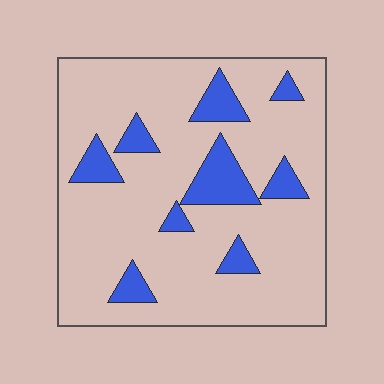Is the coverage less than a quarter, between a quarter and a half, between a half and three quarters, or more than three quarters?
Less than a quarter.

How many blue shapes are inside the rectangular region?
9.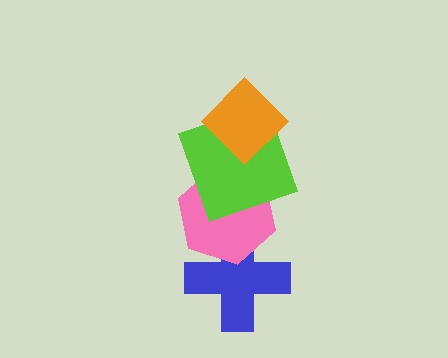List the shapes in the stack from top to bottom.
From top to bottom: the orange diamond, the lime square, the pink hexagon, the blue cross.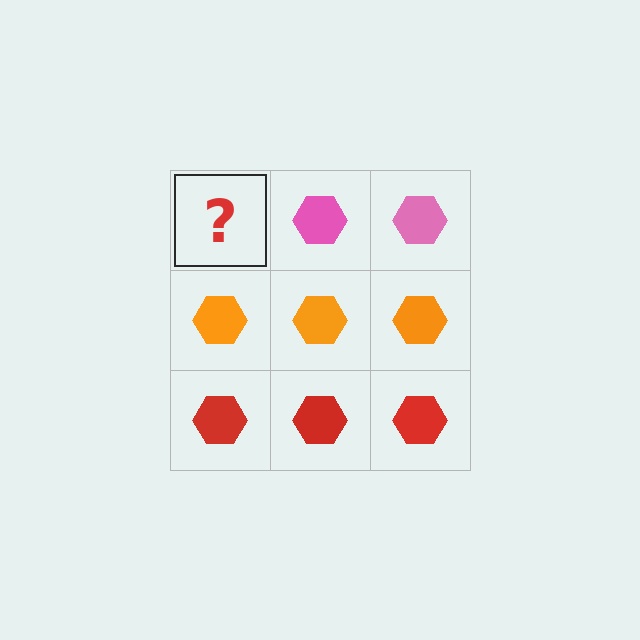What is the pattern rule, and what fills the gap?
The rule is that each row has a consistent color. The gap should be filled with a pink hexagon.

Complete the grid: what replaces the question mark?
The question mark should be replaced with a pink hexagon.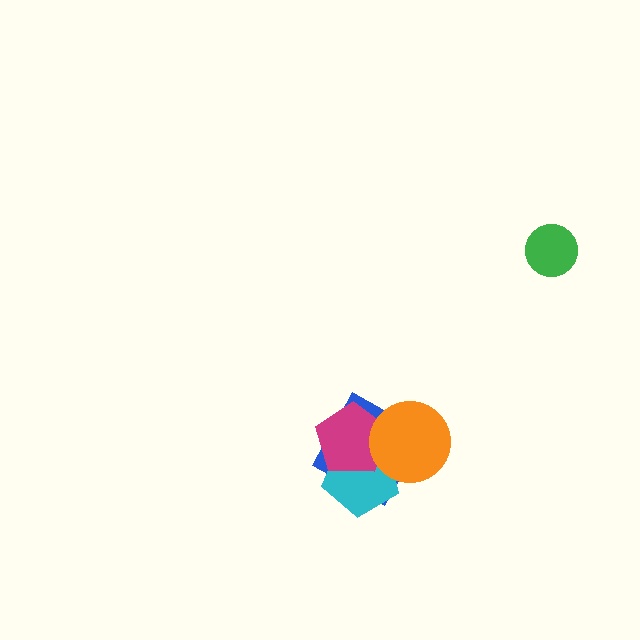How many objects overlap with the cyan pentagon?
3 objects overlap with the cyan pentagon.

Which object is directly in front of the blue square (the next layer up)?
The cyan pentagon is directly in front of the blue square.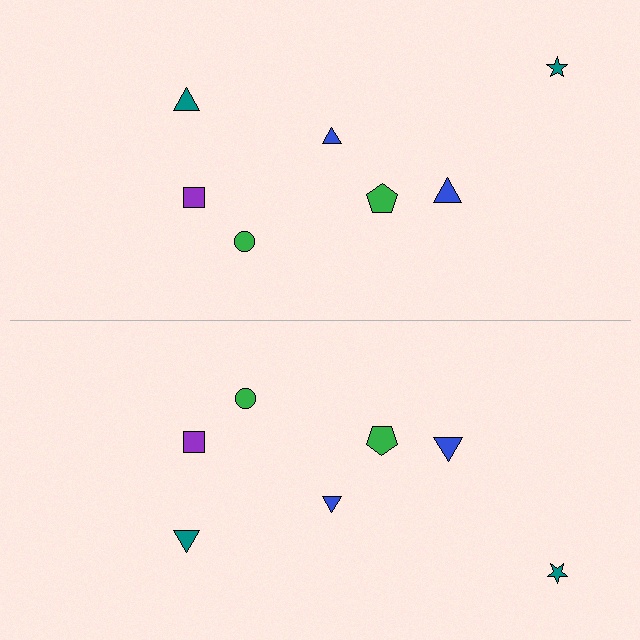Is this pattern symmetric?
Yes, this pattern has bilateral (reflection) symmetry.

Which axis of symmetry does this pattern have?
The pattern has a horizontal axis of symmetry running through the center of the image.